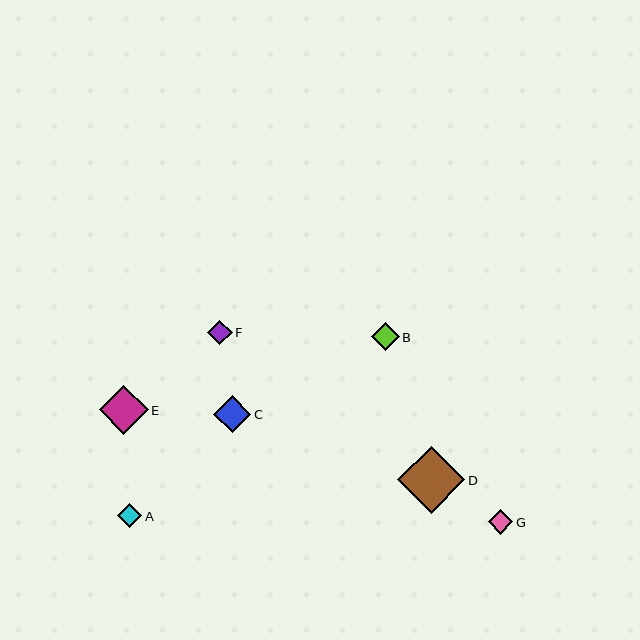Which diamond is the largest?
Diamond D is the largest with a size of approximately 67 pixels.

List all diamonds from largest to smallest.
From largest to smallest: D, E, C, B, G, A, F.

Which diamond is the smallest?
Diamond F is the smallest with a size of approximately 24 pixels.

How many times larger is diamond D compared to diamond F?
Diamond D is approximately 2.8 times the size of diamond F.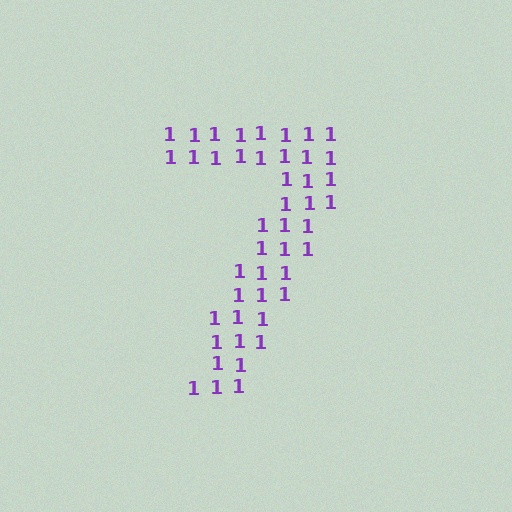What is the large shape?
The large shape is the digit 7.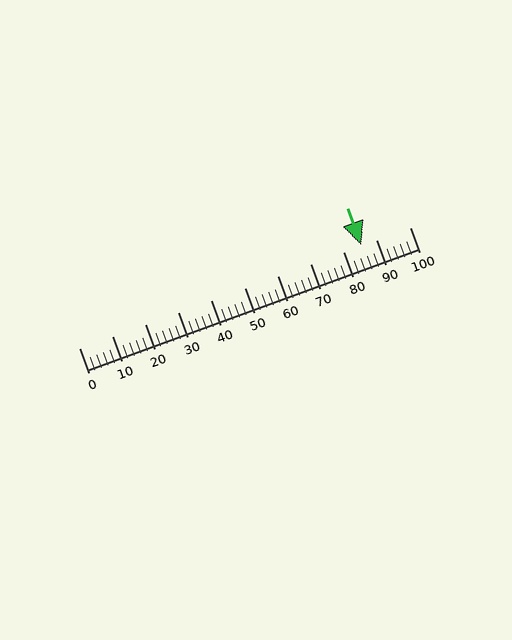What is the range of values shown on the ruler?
The ruler shows values from 0 to 100.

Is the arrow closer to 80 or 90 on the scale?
The arrow is closer to 90.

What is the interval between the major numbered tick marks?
The major tick marks are spaced 10 units apart.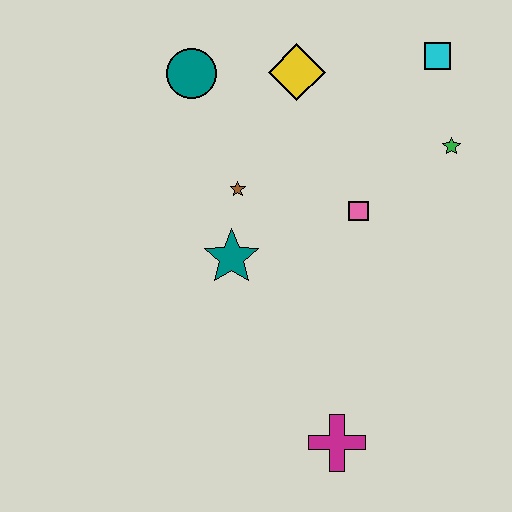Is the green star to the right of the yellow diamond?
Yes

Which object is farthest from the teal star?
The cyan square is farthest from the teal star.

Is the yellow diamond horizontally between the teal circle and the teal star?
No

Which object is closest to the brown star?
The teal star is closest to the brown star.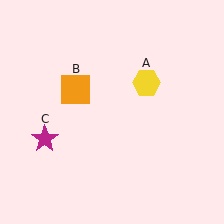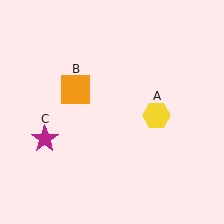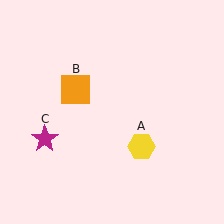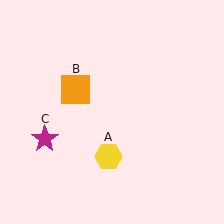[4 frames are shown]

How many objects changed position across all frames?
1 object changed position: yellow hexagon (object A).